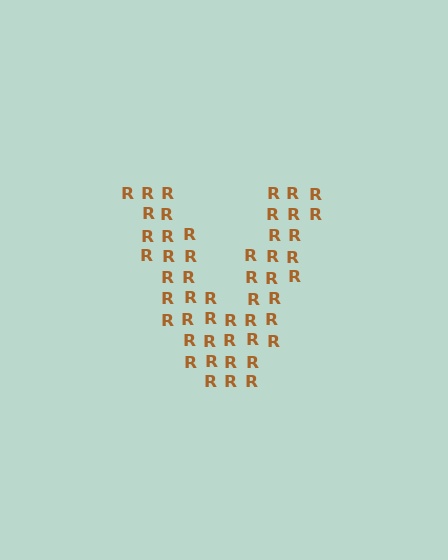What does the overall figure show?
The overall figure shows the letter V.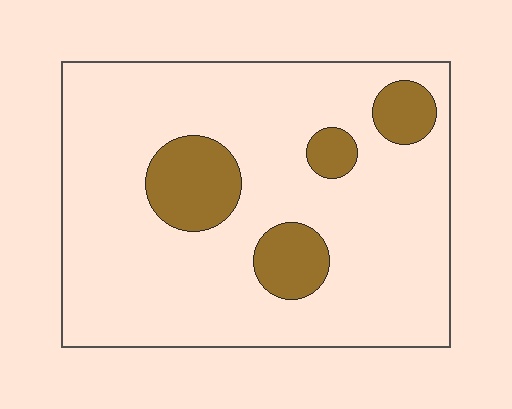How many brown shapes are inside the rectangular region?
4.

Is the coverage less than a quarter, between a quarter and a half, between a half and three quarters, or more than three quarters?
Less than a quarter.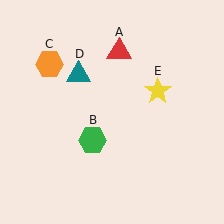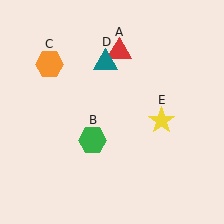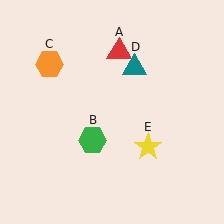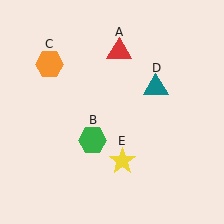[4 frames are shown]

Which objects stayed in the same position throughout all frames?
Red triangle (object A) and green hexagon (object B) and orange hexagon (object C) remained stationary.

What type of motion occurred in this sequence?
The teal triangle (object D), yellow star (object E) rotated clockwise around the center of the scene.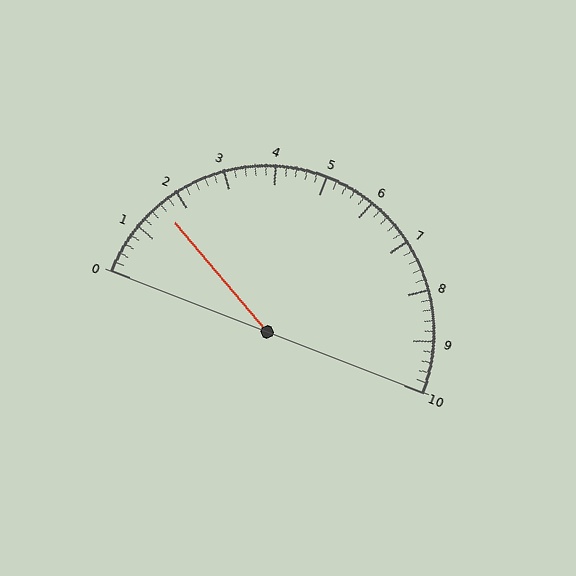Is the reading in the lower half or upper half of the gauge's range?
The reading is in the lower half of the range (0 to 10).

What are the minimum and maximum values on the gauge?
The gauge ranges from 0 to 10.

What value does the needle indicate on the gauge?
The needle indicates approximately 1.6.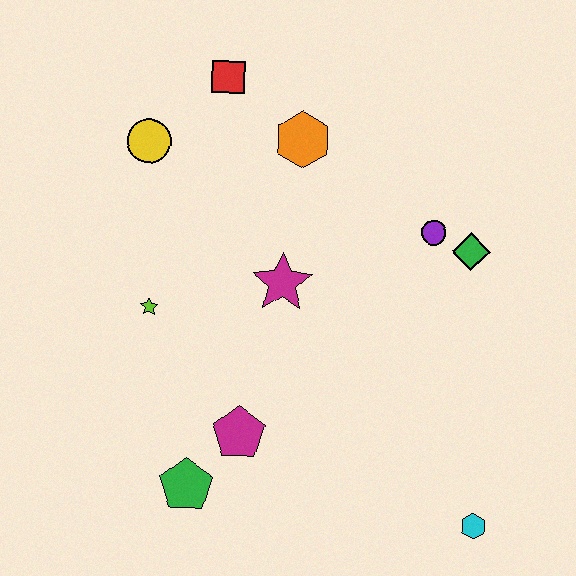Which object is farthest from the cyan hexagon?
The red square is farthest from the cyan hexagon.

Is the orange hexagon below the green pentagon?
No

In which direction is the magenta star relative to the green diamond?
The magenta star is to the left of the green diamond.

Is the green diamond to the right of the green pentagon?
Yes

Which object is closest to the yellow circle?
The red square is closest to the yellow circle.